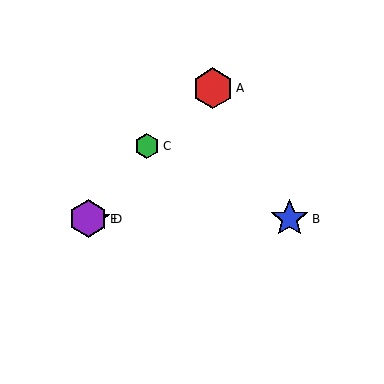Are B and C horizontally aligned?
No, B is at y≈219 and C is at y≈146.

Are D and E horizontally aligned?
Yes, both are at y≈219.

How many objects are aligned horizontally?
3 objects (B, D, E) are aligned horizontally.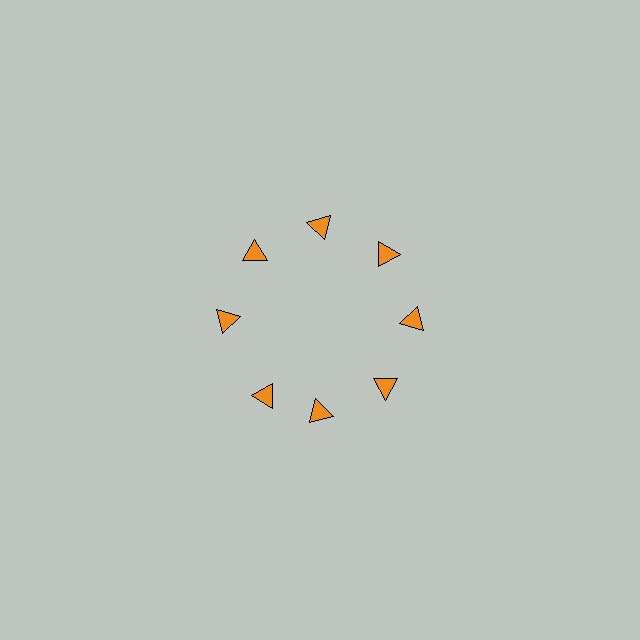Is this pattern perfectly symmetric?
No. The 8 orange triangles are arranged in a ring, but one element near the 8 o'clock position is rotated out of alignment along the ring, breaking the 8-fold rotational symmetry.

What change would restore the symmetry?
The symmetry would be restored by rotating it back into even spacing with its neighbors so that all 8 triangles sit at equal angles and equal distance from the center.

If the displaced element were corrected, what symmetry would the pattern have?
It would have 8-fold rotational symmetry — the pattern would map onto itself every 45 degrees.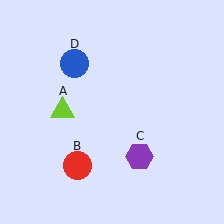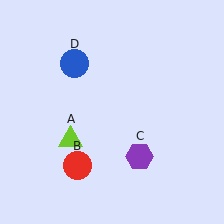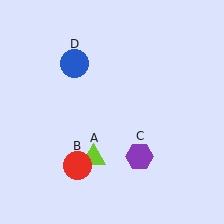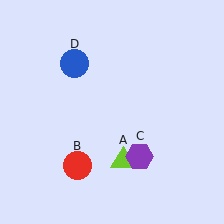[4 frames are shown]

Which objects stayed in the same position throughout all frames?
Red circle (object B) and purple hexagon (object C) and blue circle (object D) remained stationary.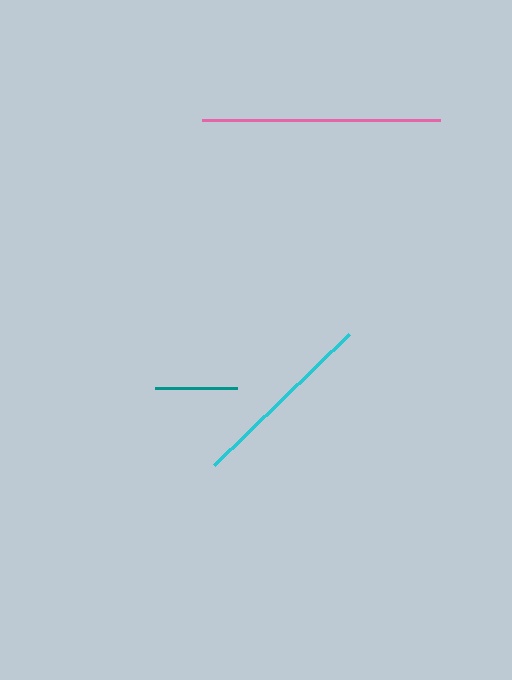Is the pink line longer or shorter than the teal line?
The pink line is longer than the teal line.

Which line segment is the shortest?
The teal line is the shortest at approximately 82 pixels.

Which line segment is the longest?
The pink line is the longest at approximately 238 pixels.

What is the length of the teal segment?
The teal segment is approximately 82 pixels long.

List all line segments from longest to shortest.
From longest to shortest: pink, cyan, teal.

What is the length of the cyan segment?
The cyan segment is approximately 188 pixels long.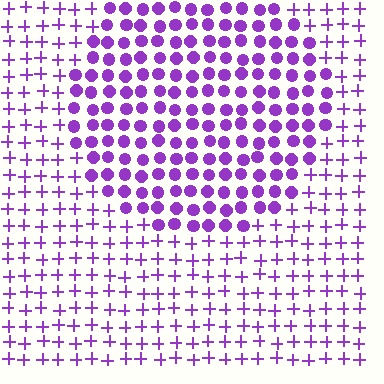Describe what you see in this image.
The image is filled with small purple elements arranged in a uniform grid. A circle-shaped region contains circles, while the surrounding area contains plus signs. The boundary is defined purely by the change in element shape.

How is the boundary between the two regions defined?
The boundary is defined by a change in element shape: circles inside vs. plus signs outside. All elements share the same color and spacing.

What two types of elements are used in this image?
The image uses circles inside the circle region and plus signs outside it.